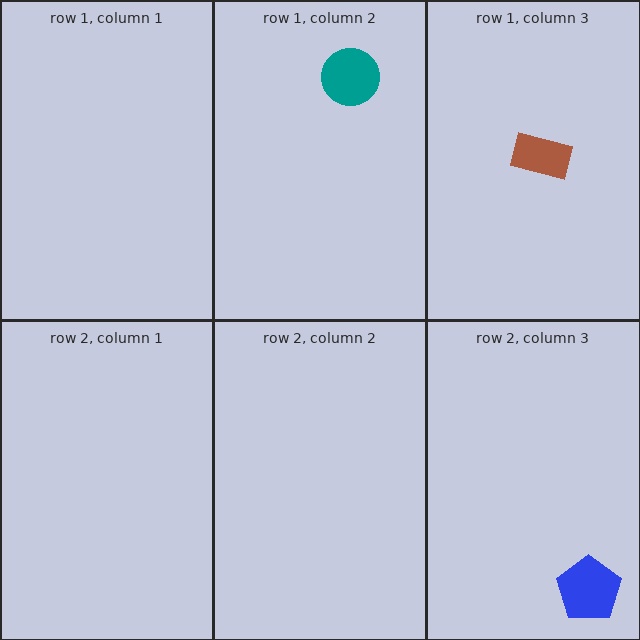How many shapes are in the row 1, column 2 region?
1.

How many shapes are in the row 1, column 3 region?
1.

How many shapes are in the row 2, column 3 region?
1.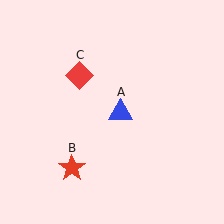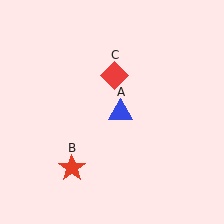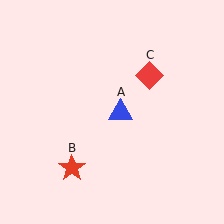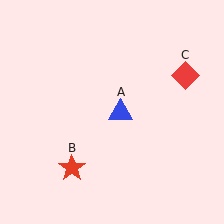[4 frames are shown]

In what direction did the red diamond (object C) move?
The red diamond (object C) moved right.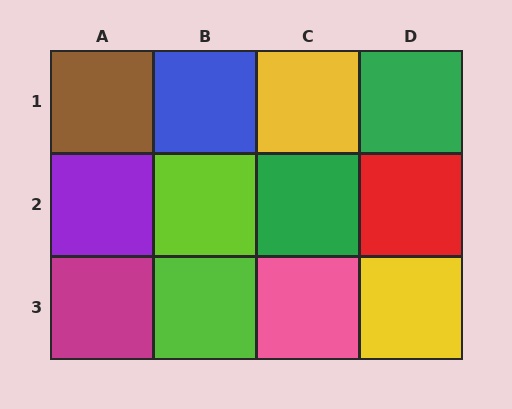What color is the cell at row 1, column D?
Green.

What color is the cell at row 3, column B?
Lime.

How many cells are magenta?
1 cell is magenta.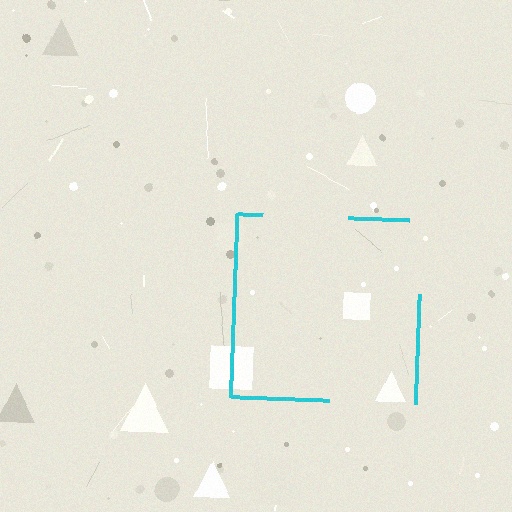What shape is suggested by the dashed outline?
The dashed outline suggests a square.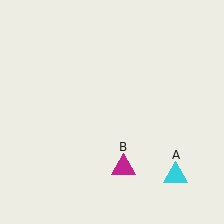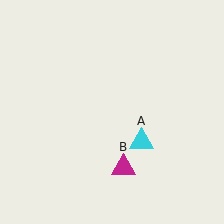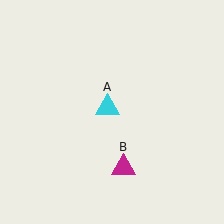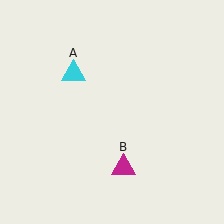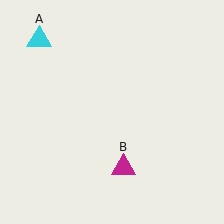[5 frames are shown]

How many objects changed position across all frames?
1 object changed position: cyan triangle (object A).